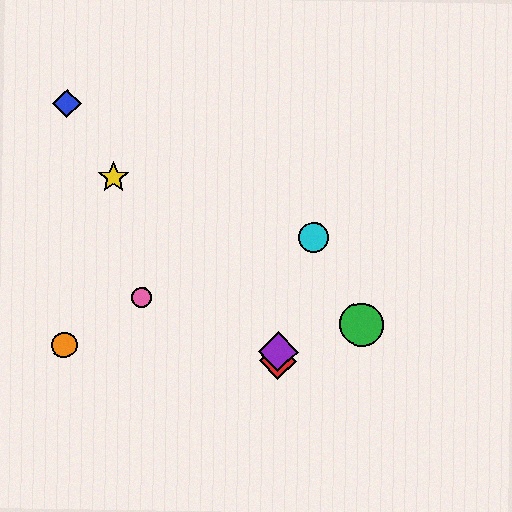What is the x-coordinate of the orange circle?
The orange circle is at x≈64.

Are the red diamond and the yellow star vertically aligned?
No, the red diamond is at x≈278 and the yellow star is at x≈114.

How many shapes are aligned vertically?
2 shapes (the red diamond, the purple diamond) are aligned vertically.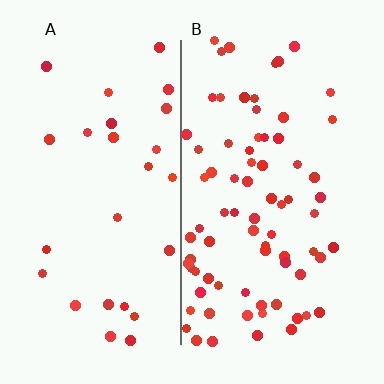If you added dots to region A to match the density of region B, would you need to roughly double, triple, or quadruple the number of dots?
Approximately triple.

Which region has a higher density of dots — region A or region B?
B (the right).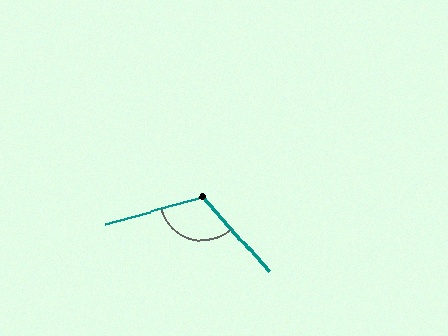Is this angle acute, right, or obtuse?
It is obtuse.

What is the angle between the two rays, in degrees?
Approximately 116 degrees.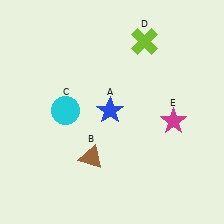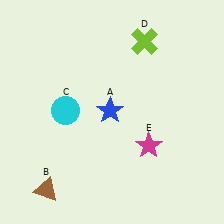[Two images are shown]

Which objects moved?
The objects that moved are: the brown triangle (B), the magenta star (E).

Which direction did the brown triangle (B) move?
The brown triangle (B) moved left.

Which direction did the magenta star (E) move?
The magenta star (E) moved left.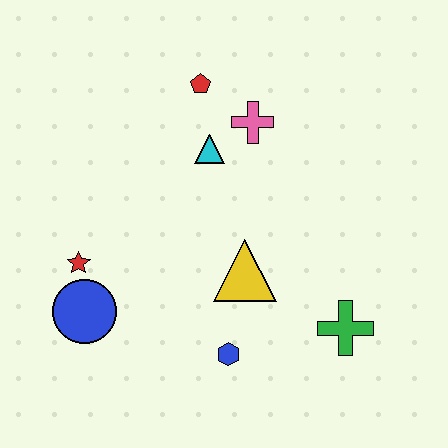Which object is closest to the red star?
The blue circle is closest to the red star.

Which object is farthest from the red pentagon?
The green cross is farthest from the red pentagon.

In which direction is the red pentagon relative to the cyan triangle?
The red pentagon is above the cyan triangle.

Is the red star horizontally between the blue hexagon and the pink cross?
No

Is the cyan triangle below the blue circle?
No